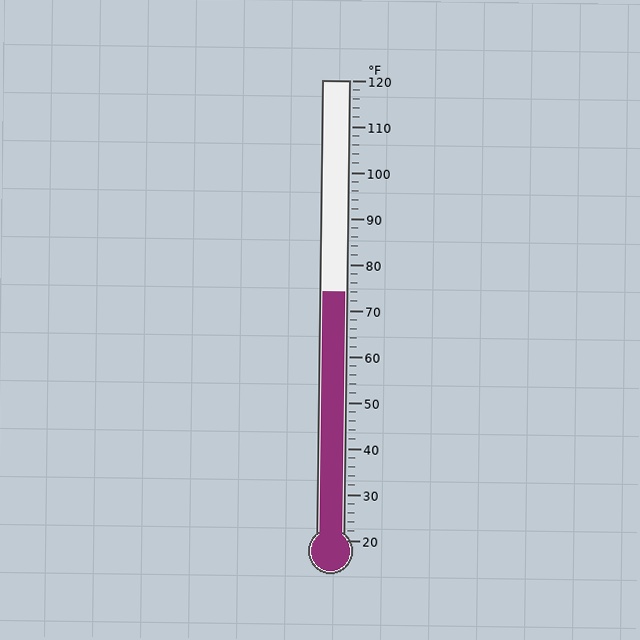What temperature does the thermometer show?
The thermometer shows approximately 74°F.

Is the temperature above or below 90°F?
The temperature is below 90°F.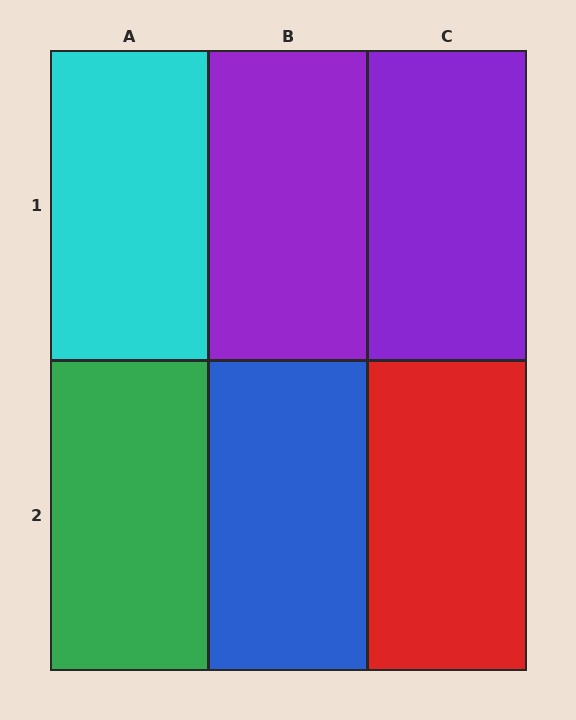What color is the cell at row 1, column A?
Cyan.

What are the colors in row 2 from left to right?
Green, blue, red.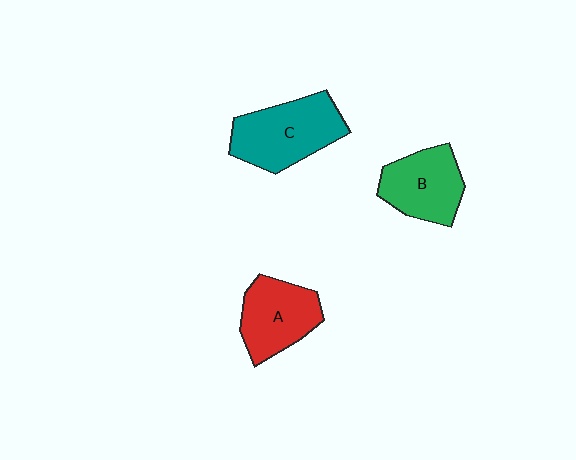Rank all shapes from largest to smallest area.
From largest to smallest: C (teal), A (red), B (green).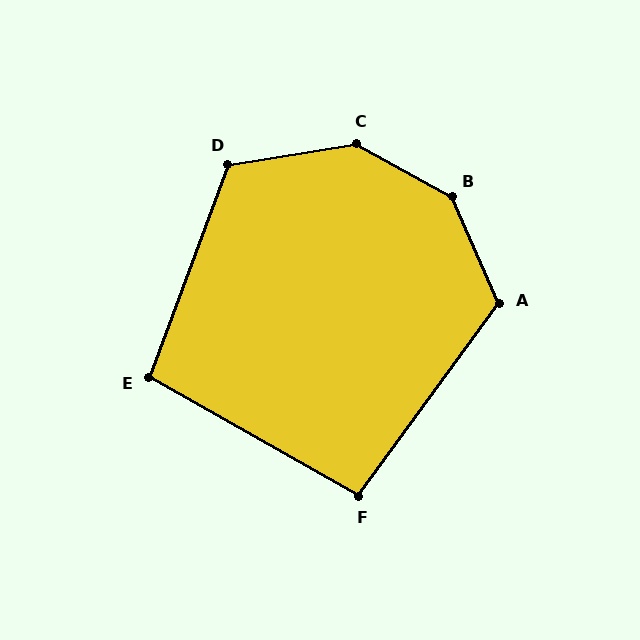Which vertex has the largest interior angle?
B, at approximately 144 degrees.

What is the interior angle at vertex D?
Approximately 120 degrees (obtuse).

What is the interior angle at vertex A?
Approximately 120 degrees (obtuse).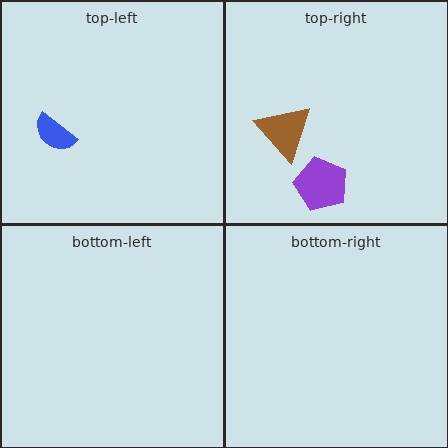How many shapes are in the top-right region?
2.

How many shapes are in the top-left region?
1.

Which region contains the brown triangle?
The top-right region.